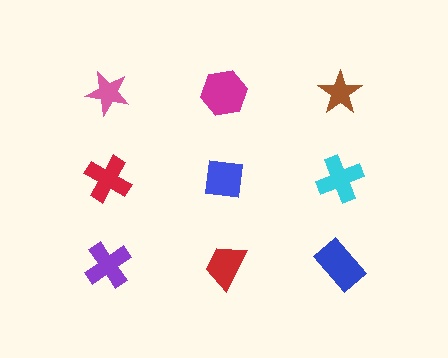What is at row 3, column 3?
A blue rectangle.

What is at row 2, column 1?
A red cross.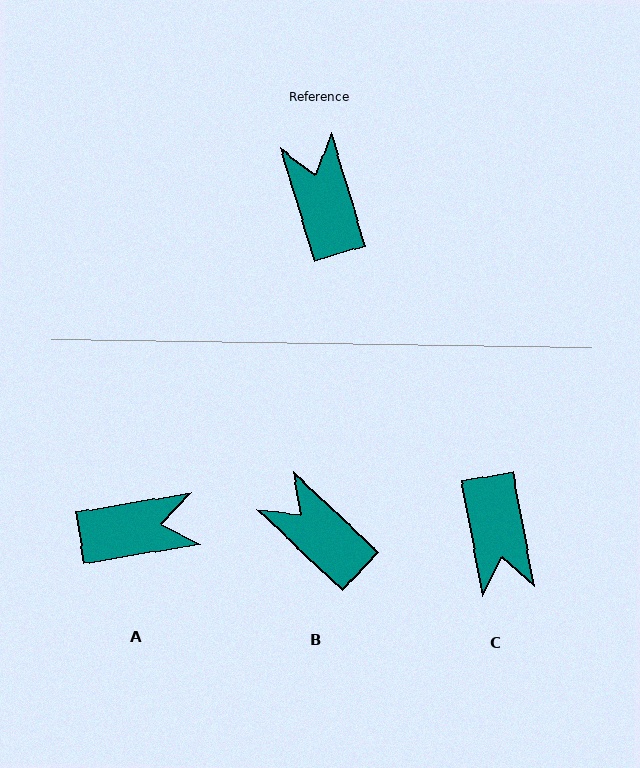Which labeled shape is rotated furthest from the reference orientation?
C, about 174 degrees away.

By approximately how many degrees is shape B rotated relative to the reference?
Approximately 30 degrees counter-clockwise.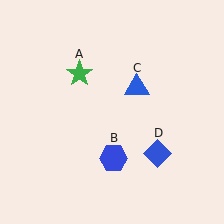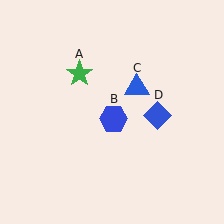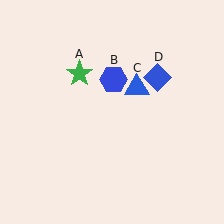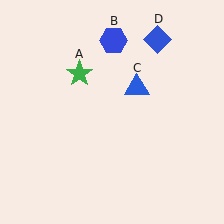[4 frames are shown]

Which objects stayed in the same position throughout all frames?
Green star (object A) and blue triangle (object C) remained stationary.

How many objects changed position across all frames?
2 objects changed position: blue hexagon (object B), blue diamond (object D).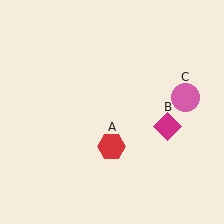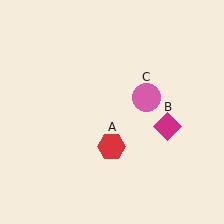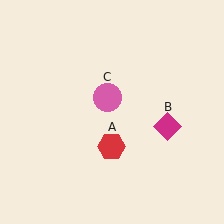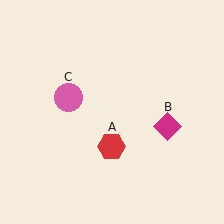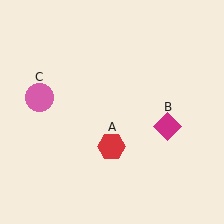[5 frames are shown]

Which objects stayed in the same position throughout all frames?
Red hexagon (object A) and magenta diamond (object B) remained stationary.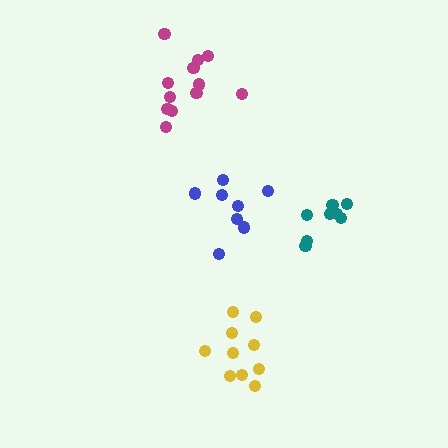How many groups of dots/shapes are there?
There are 4 groups.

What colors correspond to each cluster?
The clusters are colored: blue, teal, magenta, yellow.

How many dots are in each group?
Group 1: 8 dots, Group 2: 8 dots, Group 3: 12 dots, Group 4: 10 dots (38 total).